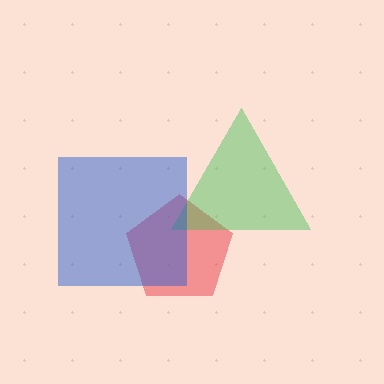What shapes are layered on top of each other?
The layered shapes are: a red pentagon, a green triangle, a blue square.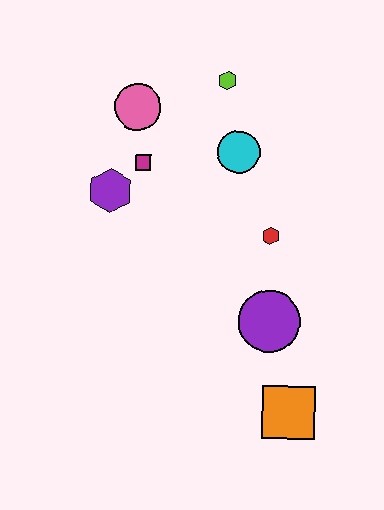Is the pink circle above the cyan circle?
Yes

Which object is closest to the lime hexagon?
The cyan circle is closest to the lime hexagon.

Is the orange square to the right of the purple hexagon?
Yes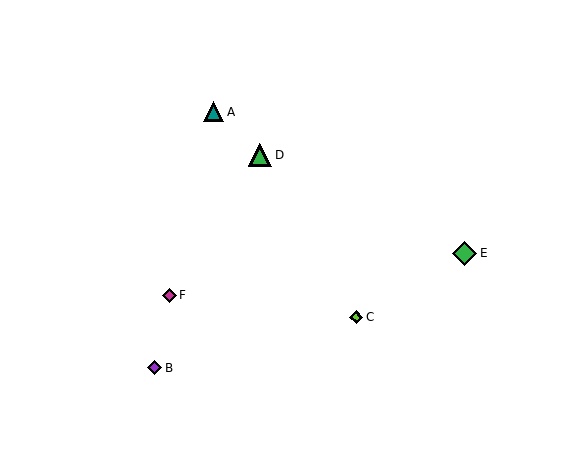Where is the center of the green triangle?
The center of the green triangle is at (260, 155).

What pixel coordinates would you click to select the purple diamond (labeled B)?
Click at (155, 368) to select the purple diamond B.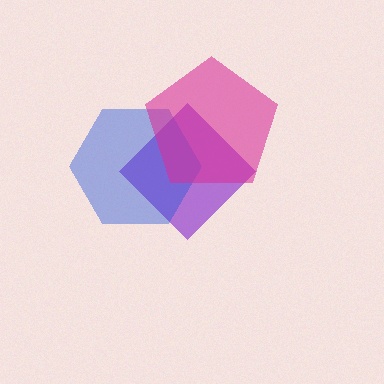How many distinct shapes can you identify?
There are 3 distinct shapes: a purple diamond, a blue hexagon, a magenta pentagon.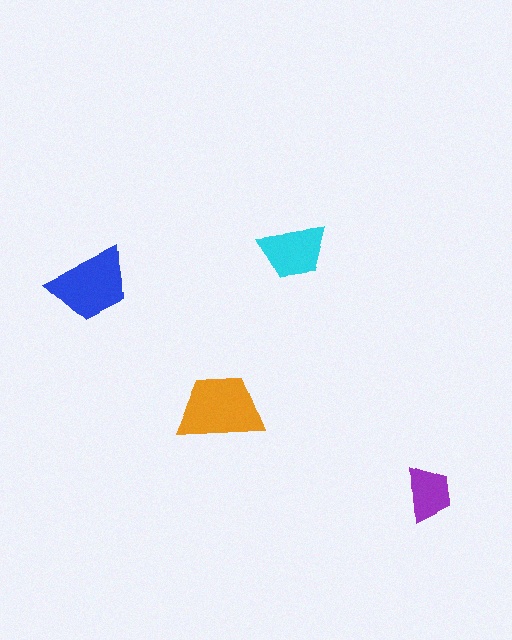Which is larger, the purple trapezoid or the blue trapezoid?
The blue one.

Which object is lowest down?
The purple trapezoid is bottommost.